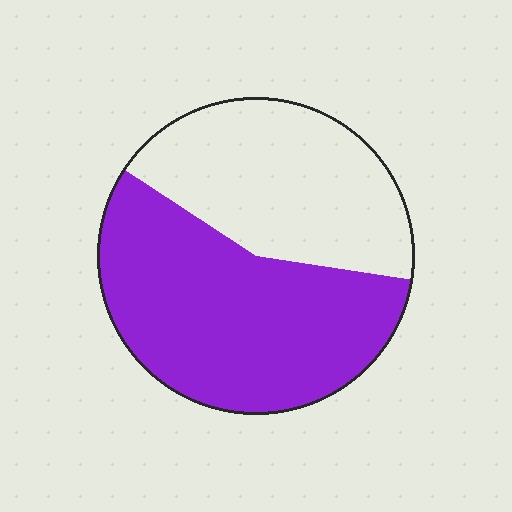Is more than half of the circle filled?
Yes.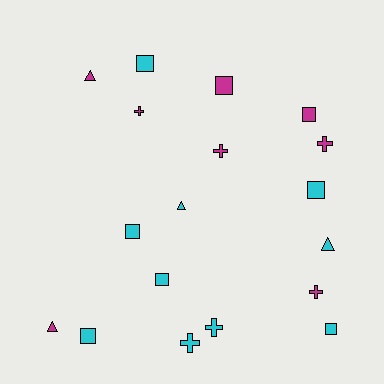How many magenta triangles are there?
There are 2 magenta triangles.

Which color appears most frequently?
Cyan, with 10 objects.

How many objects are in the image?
There are 18 objects.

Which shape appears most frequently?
Square, with 8 objects.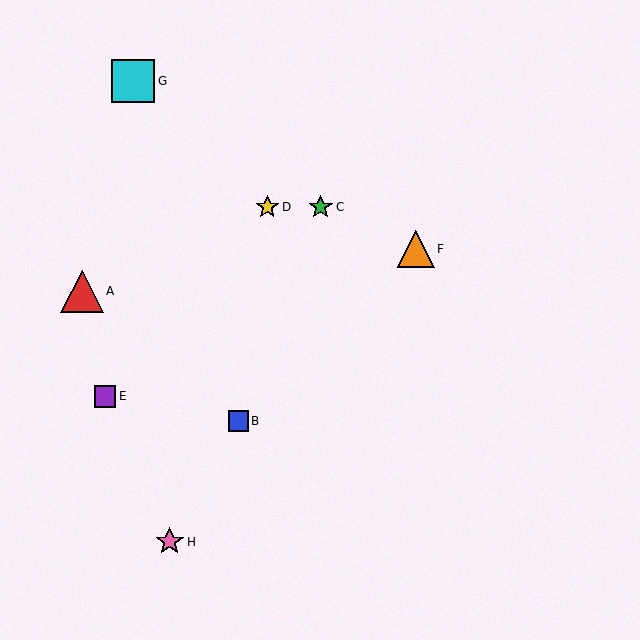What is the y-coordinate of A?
Object A is at y≈291.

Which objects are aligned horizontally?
Objects C, D are aligned horizontally.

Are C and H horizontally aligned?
No, C is at y≈207 and H is at y≈542.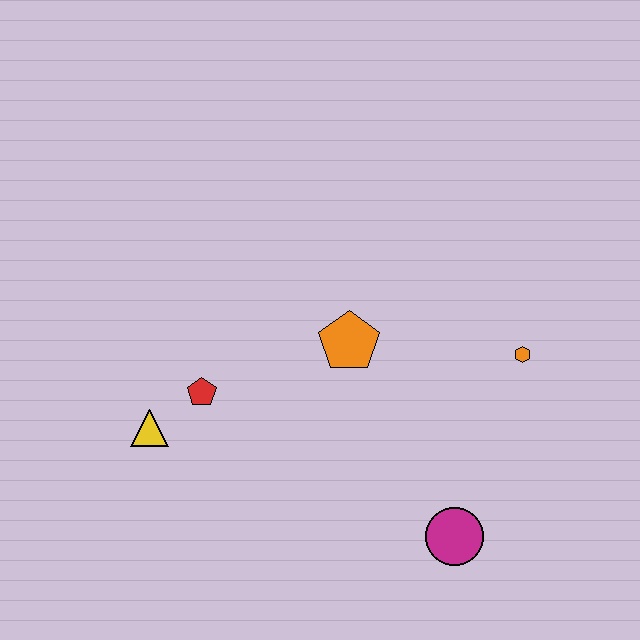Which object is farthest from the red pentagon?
The orange hexagon is farthest from the red pentagon.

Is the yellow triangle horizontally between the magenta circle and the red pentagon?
No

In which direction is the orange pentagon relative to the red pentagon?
The orange pentagon is to the right of the red pentagon.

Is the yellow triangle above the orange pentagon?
No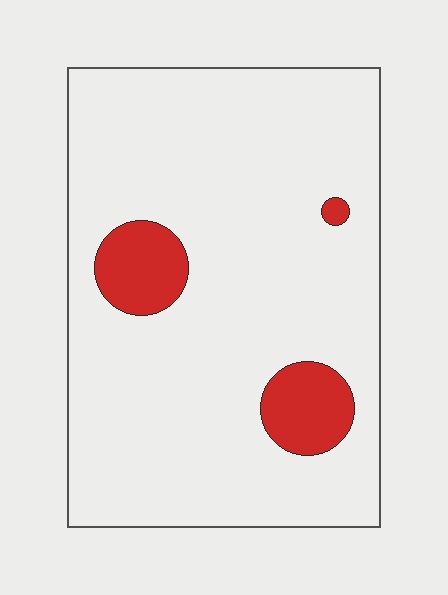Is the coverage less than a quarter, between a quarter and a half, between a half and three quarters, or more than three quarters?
Less than a quarter.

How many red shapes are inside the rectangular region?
3.